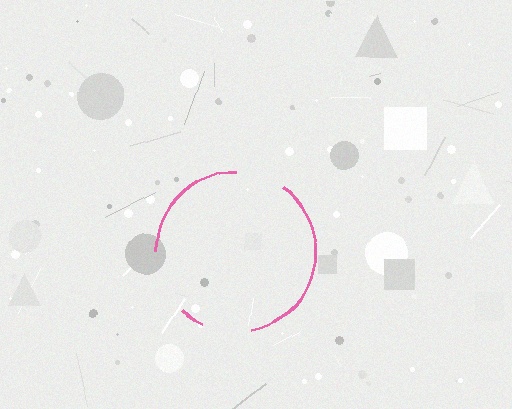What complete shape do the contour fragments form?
The contour fragments form a circle.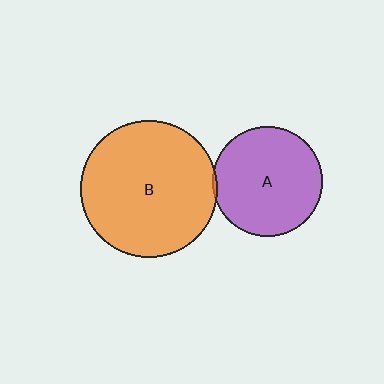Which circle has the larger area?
Circle B (orange).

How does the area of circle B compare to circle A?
Approximately 1.5 times.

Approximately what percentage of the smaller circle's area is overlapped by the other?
Approximately 5%.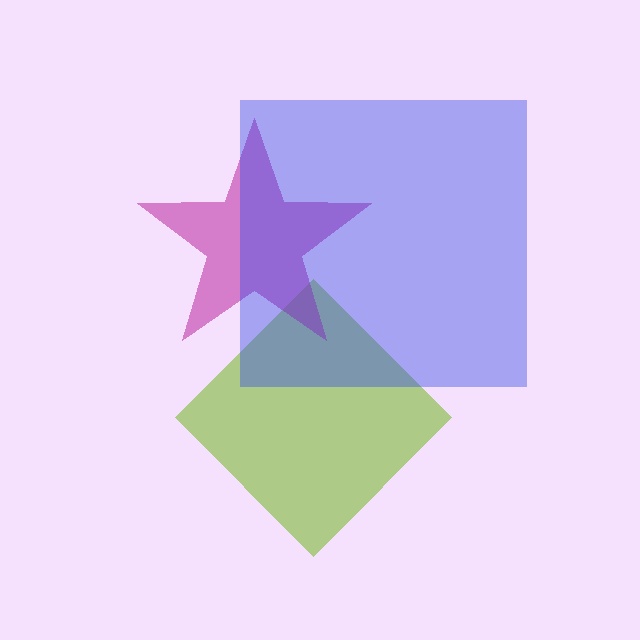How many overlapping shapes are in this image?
There are 3 overlapping shapes in the image.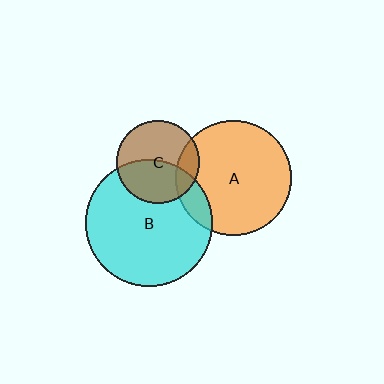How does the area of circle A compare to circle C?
Approximately 2.0 times.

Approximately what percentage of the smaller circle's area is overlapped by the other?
Approximately 15%.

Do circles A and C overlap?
Yes.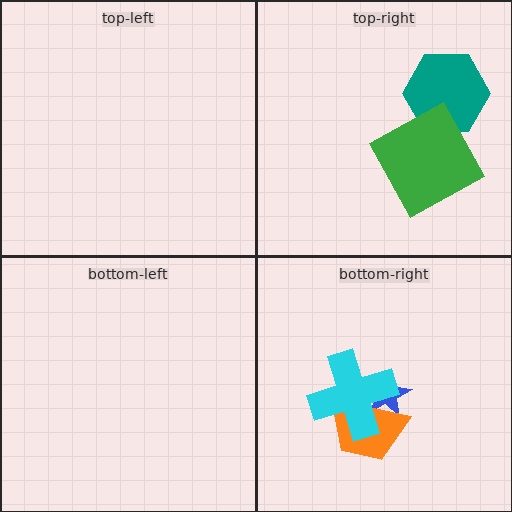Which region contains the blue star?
The bottom-right region.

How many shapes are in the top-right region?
2.